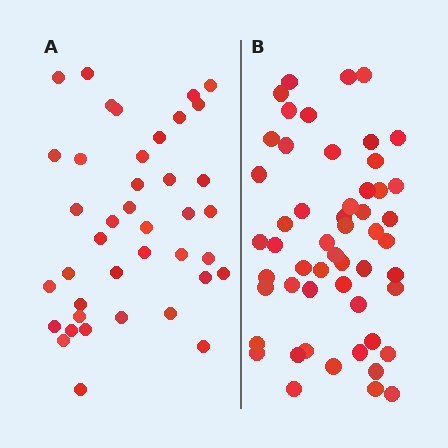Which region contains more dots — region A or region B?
Region B (the right region) has more dots.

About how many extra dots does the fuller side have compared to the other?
Region B has approximately 15 more dots than region A.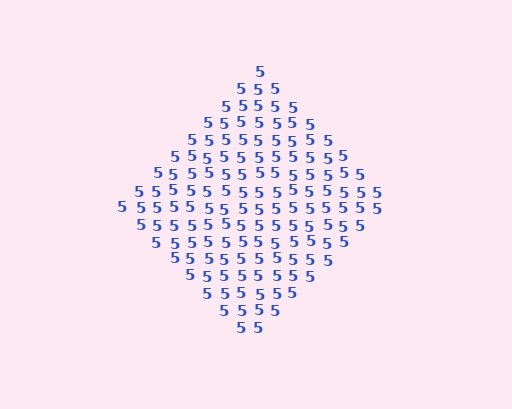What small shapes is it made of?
It is made of small digit 5's.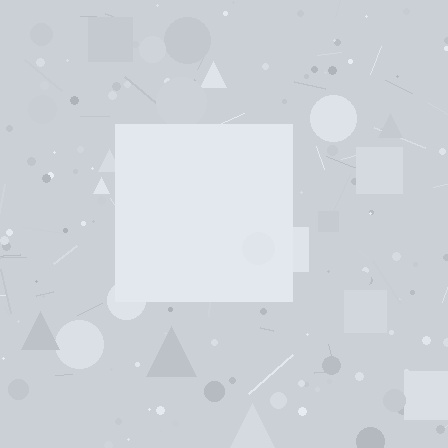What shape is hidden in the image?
A square is hidden in the image.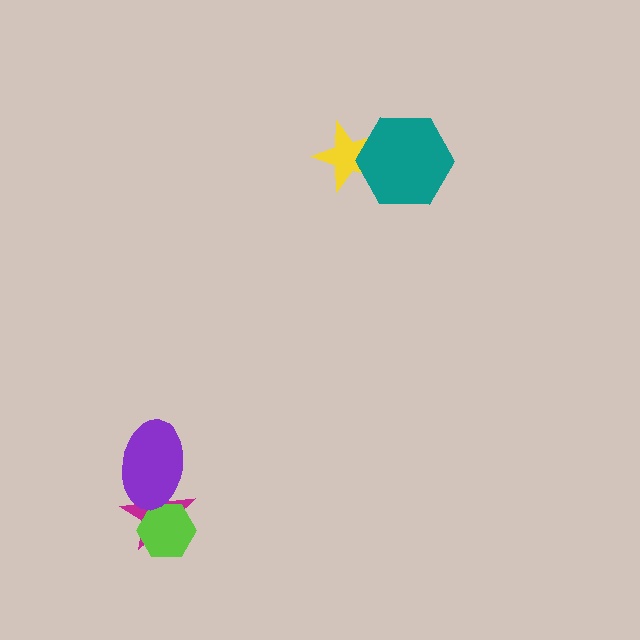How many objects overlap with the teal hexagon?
1 object overlaps with the teal hexagon.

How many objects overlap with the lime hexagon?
2 objects overlap with the lime hexagon.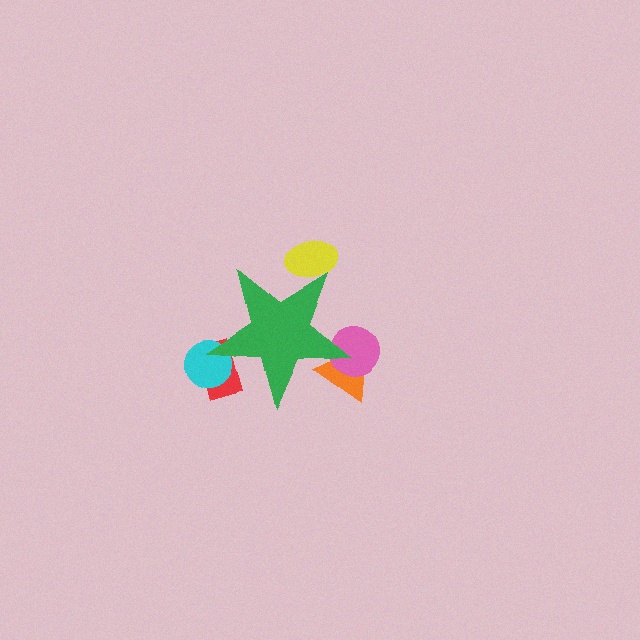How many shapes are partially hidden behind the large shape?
5 shapes are partially hidden.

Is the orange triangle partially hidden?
Yes, the orange triangle is partially hidden behind the green star.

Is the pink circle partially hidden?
Yes, the pink circle is partially hidden behind the green star.